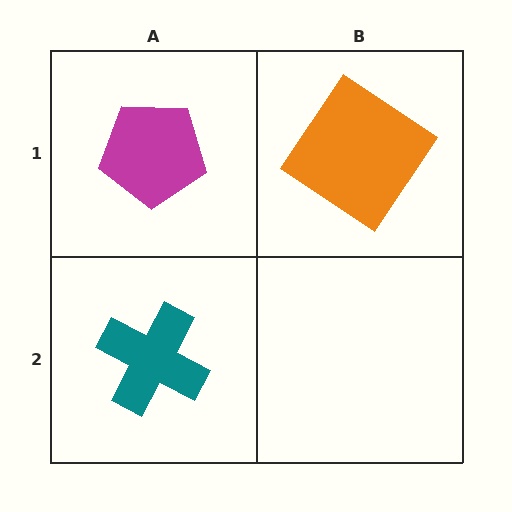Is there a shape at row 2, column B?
No, that cell is empty.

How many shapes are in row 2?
1 shape.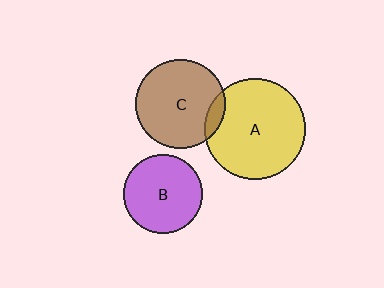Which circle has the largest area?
Circle A (yellow).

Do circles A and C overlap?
Yes.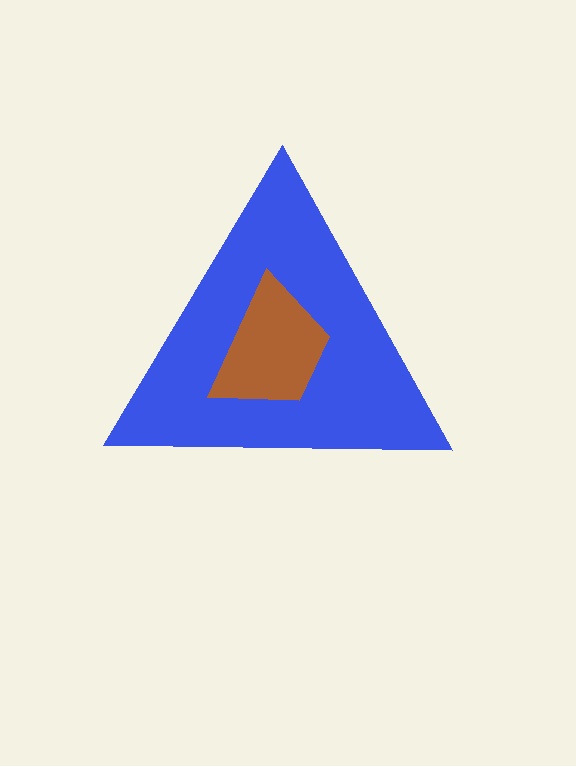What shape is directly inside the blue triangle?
The brown trapezoid.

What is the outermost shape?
The blue triangle.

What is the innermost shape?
The brown trapezoid.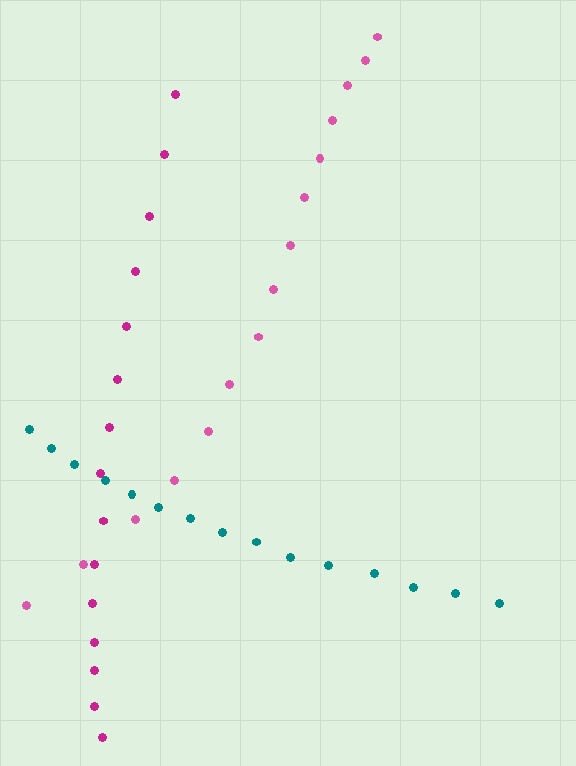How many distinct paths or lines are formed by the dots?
There are 3 distinct paths.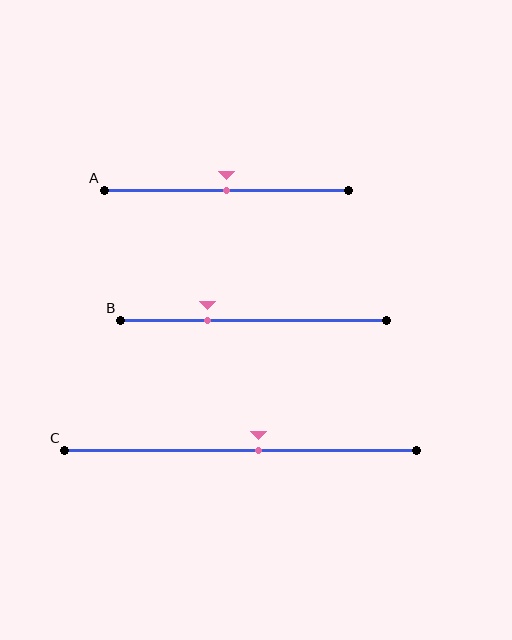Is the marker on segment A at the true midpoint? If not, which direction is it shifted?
Yes, the marker on segment A is at the true midpoint.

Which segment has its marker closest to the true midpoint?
Segment A has its marker closest to the true midpoint.